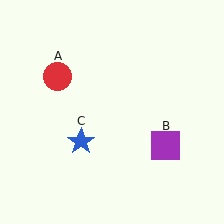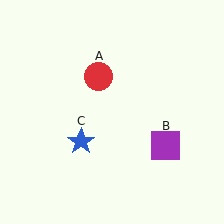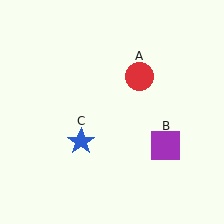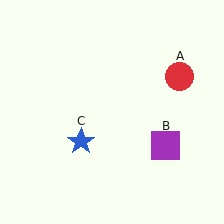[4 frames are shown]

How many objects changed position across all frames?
1 object changed position: red circle (object A).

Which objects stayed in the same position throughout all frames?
Purple square (object B) and blue star (object C) remained stationary.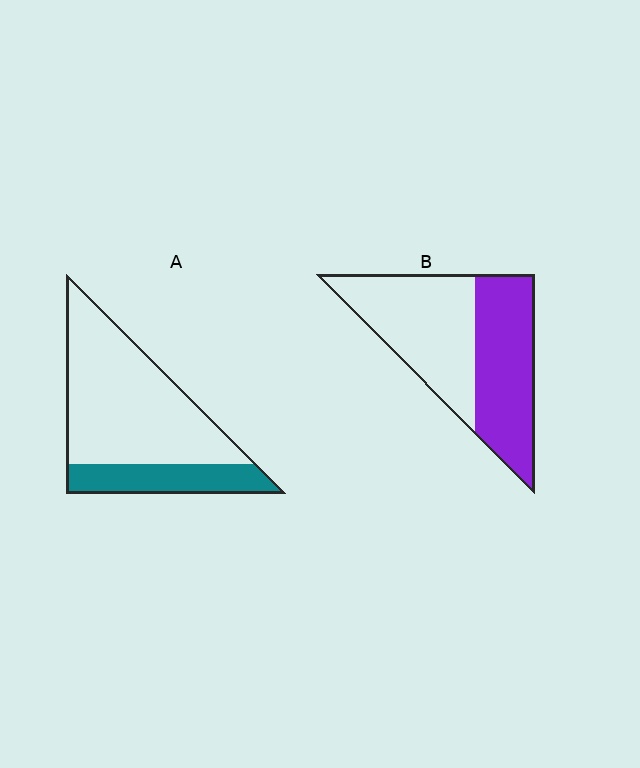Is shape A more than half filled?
No.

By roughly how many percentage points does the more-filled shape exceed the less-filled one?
By roughly 20 percentage points (B over A).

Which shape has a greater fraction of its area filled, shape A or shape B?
Shape B.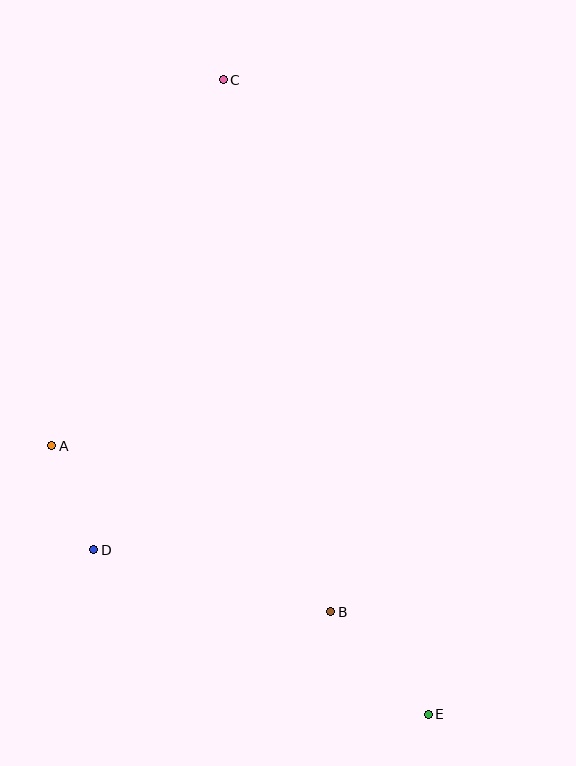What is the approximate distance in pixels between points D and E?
The distance between D and E is approximately 372 pixels.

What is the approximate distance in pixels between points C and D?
The distance between C and D is approximately 487 pixels.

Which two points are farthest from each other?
Points C and E are farthest from each other.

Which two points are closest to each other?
Points A and D are closest to each other.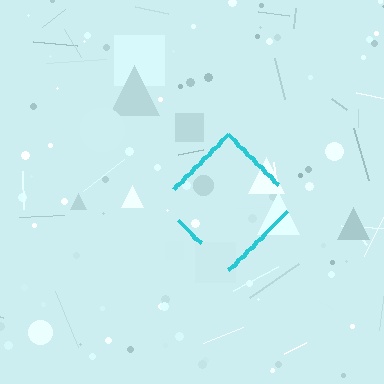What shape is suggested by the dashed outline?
The dashed outline suggests a diamond.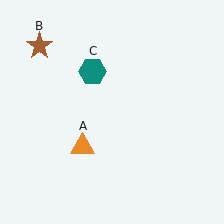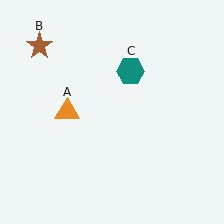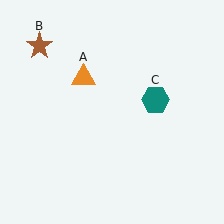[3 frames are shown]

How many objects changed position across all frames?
2 objects changed position: orange triangle (object A), teal hexagon (object C).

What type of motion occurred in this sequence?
The orange triangle (object A), teal hexagon (object C) rotated clockwise around the center of the scene.